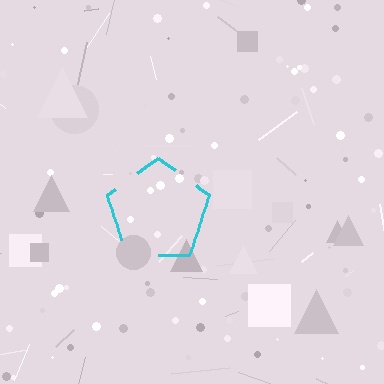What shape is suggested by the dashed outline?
The dashed outline suggests a pentagon.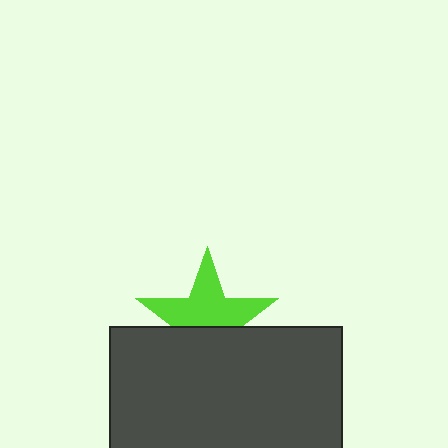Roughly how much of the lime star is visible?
About half of it is visible (roughly 58%).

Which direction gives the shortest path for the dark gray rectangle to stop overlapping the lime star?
Moving down gives the shortest separation.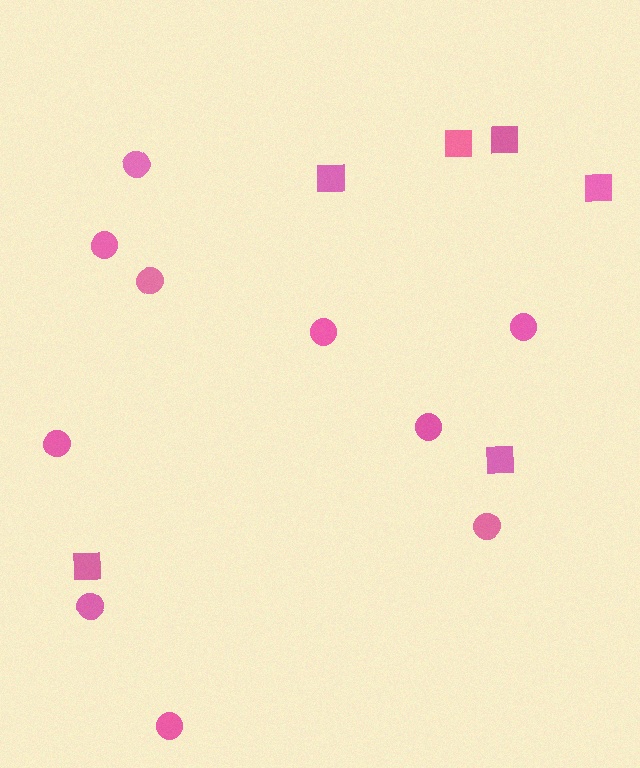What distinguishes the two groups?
There are 2 groups: one group of circles (10) and one group of squares (6).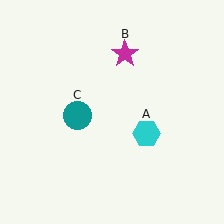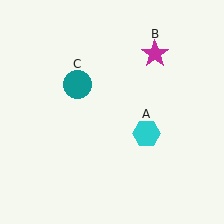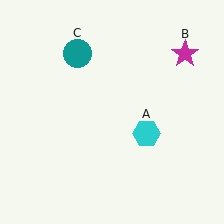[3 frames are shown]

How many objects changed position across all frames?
2 objects changed position: magenta star (object B), teal circle (object C).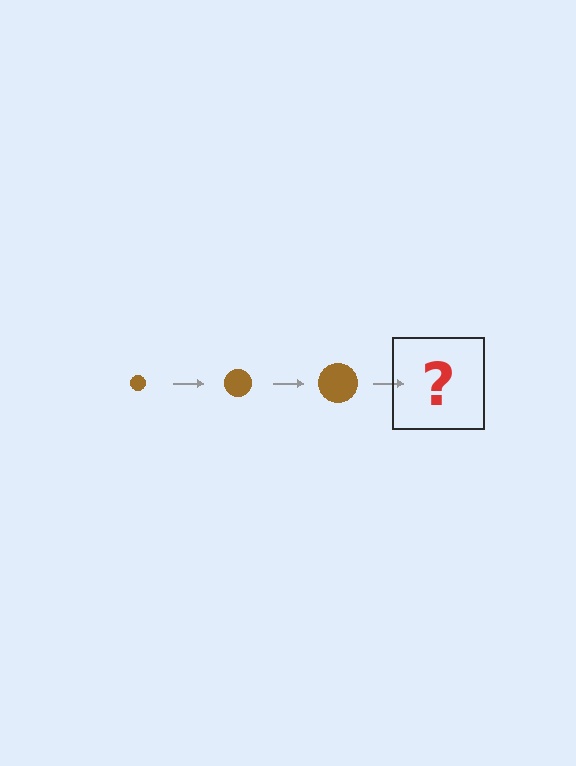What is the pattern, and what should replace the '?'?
The pattern is that the circle gets progressively larger each step. The '?' should be a brown circle, larger than the previous one.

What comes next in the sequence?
The next element should be a brown circle, larger than the previous one.